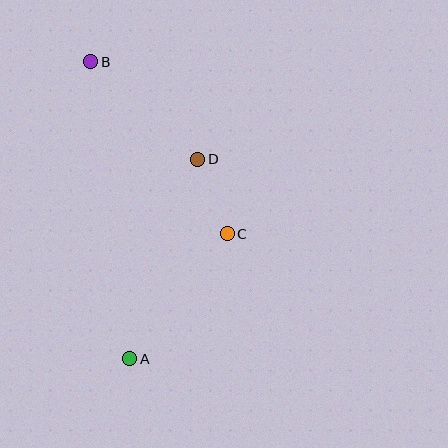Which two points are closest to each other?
Points C and D are closest to each other.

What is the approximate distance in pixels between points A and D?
The distance between A and D is approximately 211 pixels.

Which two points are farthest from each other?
Points A and B are farthest from each other.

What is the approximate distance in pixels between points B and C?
The distance between B and C is approximately 220 pixels.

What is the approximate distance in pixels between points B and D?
The distance between B and D is approximately 145 pixels.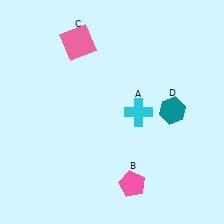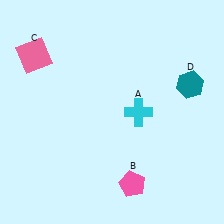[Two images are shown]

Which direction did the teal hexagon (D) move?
The teal hexagon (D) moved up.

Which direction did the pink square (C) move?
The pink square (C) moved left.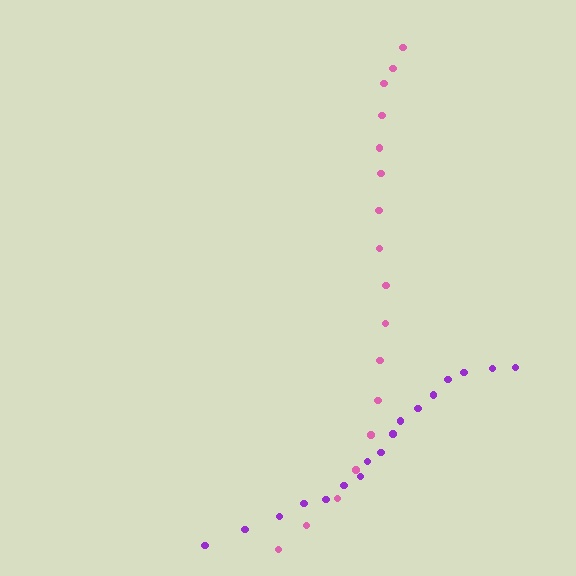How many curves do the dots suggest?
There are 2 distinct paths.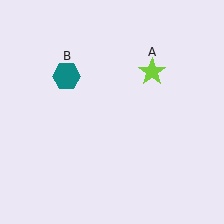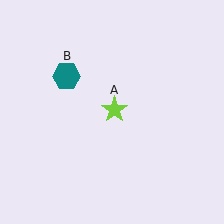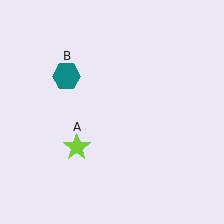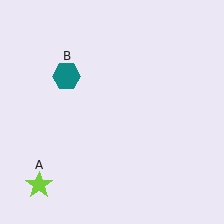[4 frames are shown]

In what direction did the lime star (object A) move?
The lime star (object A) moved down and to the left.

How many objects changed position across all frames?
1 object changed position: lime star (object A).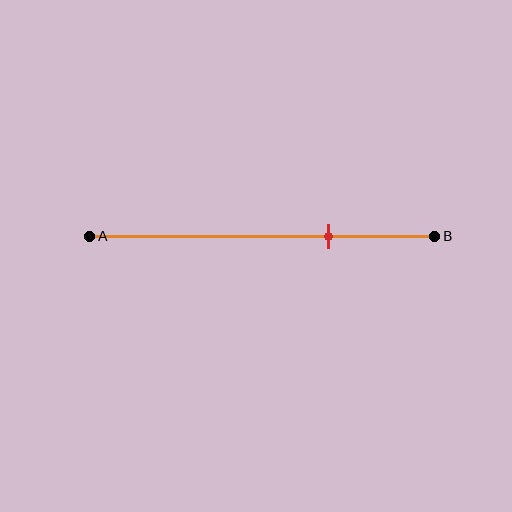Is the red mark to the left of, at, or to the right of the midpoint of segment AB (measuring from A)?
The red mark is to the right of the midpoint of segment AB.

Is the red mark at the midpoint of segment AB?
No, the mark is at about 70% from A, not at the 50% midpoint.